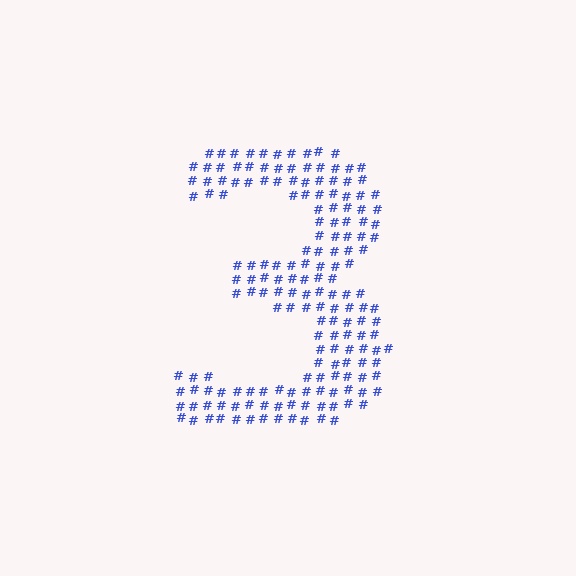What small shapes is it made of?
It is made of small hash symbols.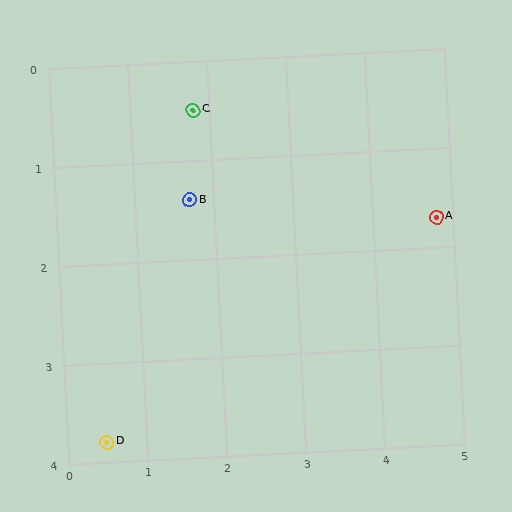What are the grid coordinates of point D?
Point D is at approximately (0.5, 3.8).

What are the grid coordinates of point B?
Point B is at approximately (1.7, 1.4).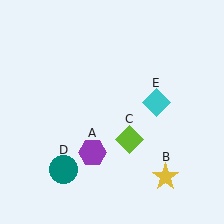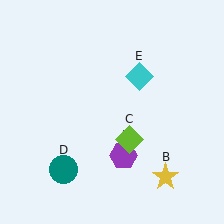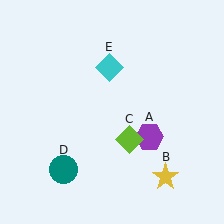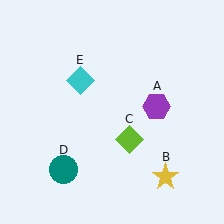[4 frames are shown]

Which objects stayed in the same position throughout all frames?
Yellow star (object B) and lime diamond (object C) and teal circle (object D) remained stationary.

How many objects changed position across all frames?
2 objects changed position: purple hexagon (object A), cyan diamond (object E).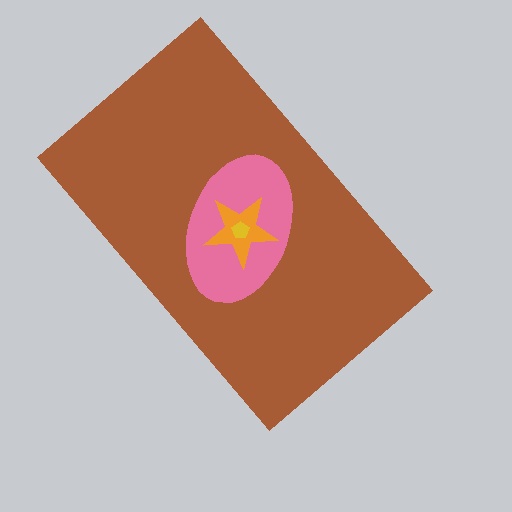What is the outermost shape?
The brown rectangle.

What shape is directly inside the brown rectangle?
The pink ellipse.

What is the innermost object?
The yellow pentagon.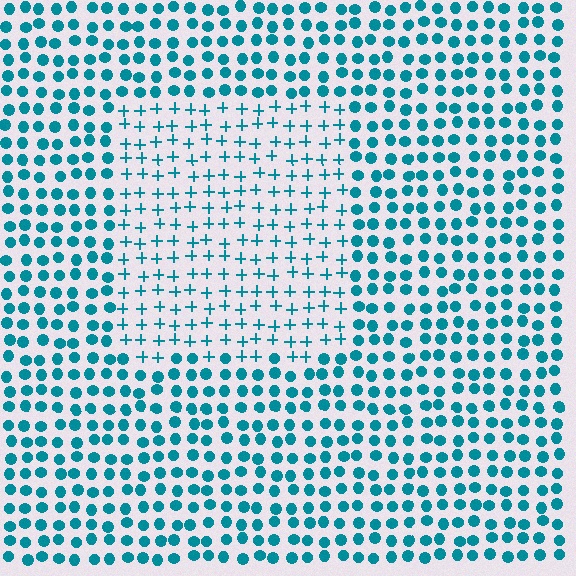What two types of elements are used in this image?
The image uses plus signs inside the rectangle region and circles outside it.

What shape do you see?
I see a rectangle.